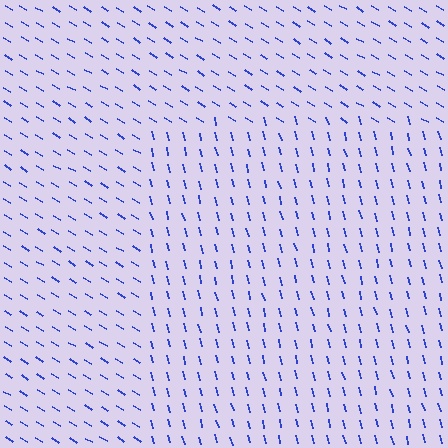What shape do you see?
I see a rectangle.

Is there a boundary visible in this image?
Yes, there is a texture boundary formed by a change in line orientation.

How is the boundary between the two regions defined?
The boundary is defined purely by a change in line orientation (approximately 45 degrees difference). All lines are the same color and thickness.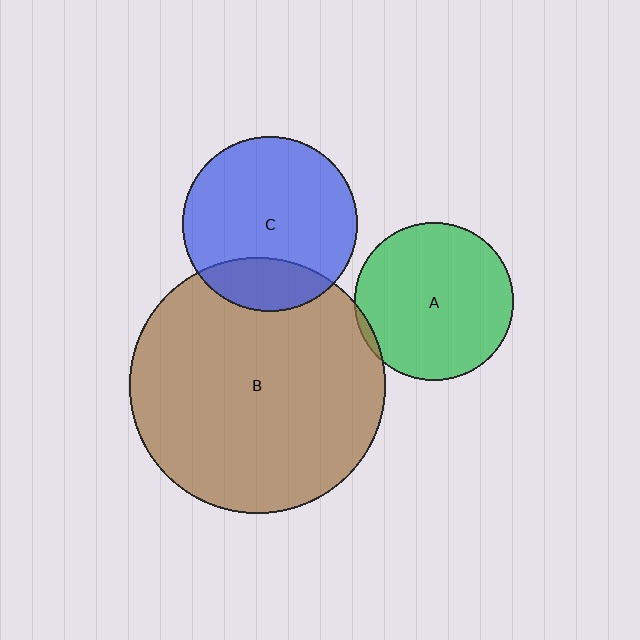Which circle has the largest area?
Circle B (brown).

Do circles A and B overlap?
Yes.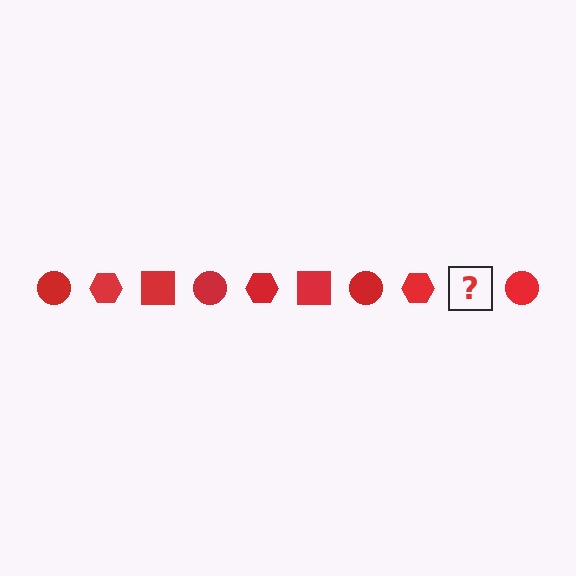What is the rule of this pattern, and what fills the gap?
The rule is that the pattern cycles through circle, hexagon, square shapes in red. The gap should be filled with a red square.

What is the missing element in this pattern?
The missing element is a red square.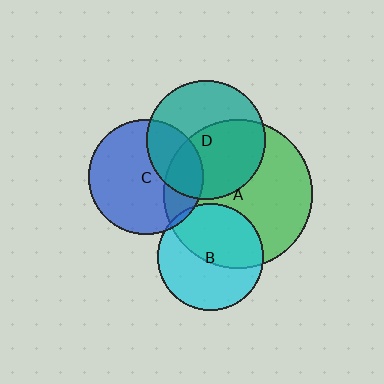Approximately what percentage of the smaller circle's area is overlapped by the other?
Approximately 50%.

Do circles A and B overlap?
Yes.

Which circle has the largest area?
Circle A (green).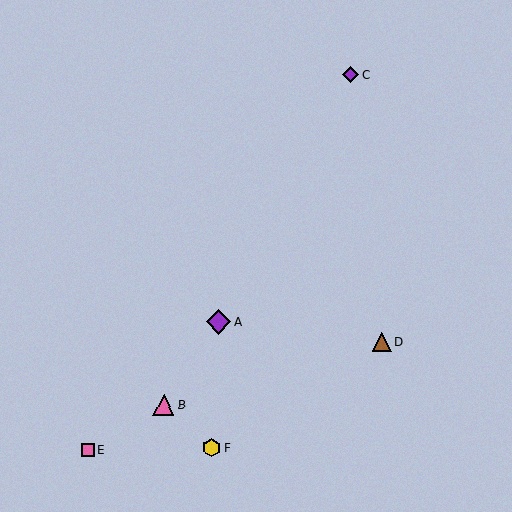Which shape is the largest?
The purple diamond (labeled A) is the largest.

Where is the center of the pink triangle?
The center of the pink triangle is at (164, 405).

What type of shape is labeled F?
Shape F is a yellow hexagon.